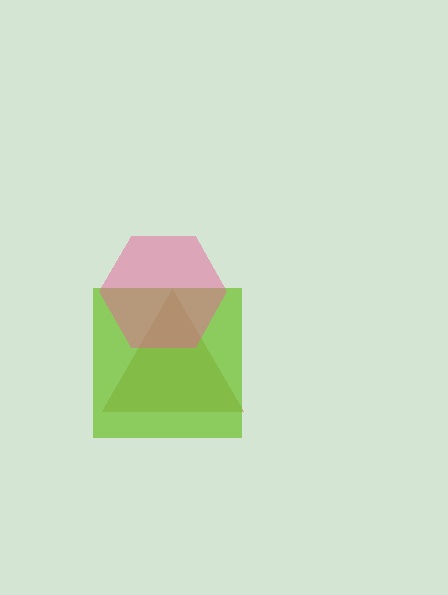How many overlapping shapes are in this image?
There are 3 overlapping shapes in the image.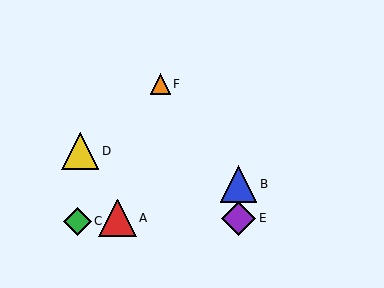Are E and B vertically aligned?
Yes, both are at x≈238.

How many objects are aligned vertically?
2 objects (B, E) are aligned vertically.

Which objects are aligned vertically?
Objects B, E are aligned vertically.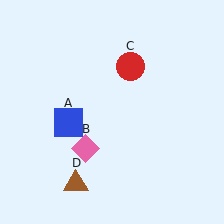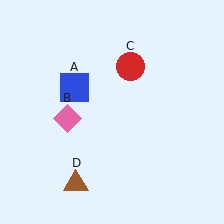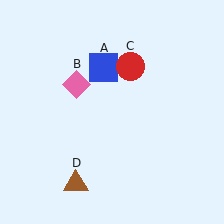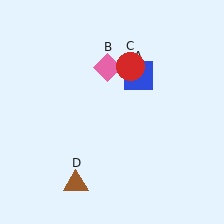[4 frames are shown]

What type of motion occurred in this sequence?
The blue square (object A), pink diamond (object B) rotated clockwise around the center of the scene.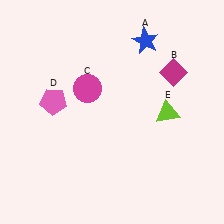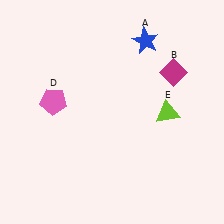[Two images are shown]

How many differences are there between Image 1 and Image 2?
There is 1 difference between the two images.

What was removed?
The magenta circle (C) was removed in Image 2.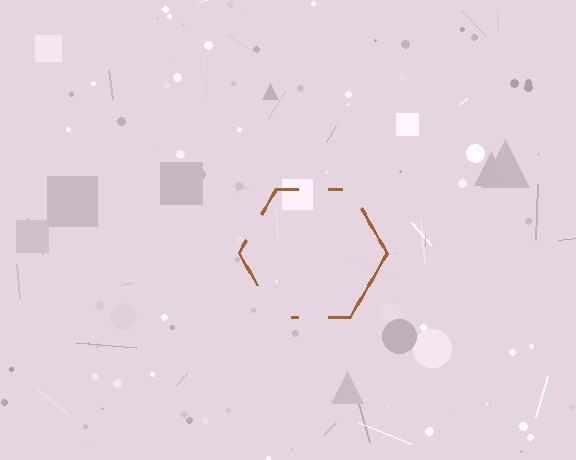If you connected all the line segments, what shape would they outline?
They would outline a hexagon.